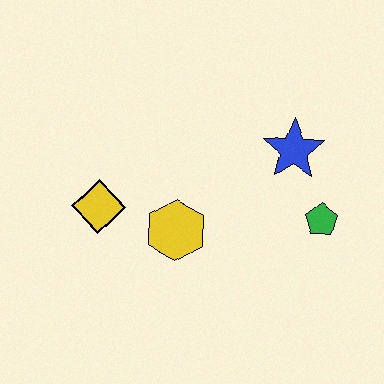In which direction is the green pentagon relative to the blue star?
The green pentagon is below the blue star.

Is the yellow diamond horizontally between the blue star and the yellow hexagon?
No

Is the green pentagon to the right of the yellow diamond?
Yes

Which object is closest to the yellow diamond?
The yellow hexagon is closest to the yellow diamond.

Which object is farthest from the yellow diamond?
The green pentagon is farthest from the yellow diamond.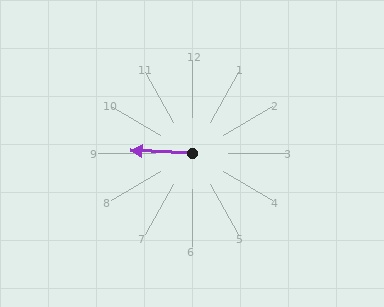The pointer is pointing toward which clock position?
Roughly 9 o'clock.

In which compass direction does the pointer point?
West.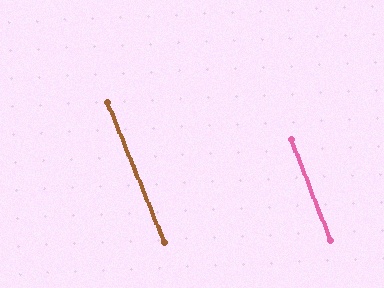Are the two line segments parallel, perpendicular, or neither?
Parallel — their directions differ by only 0.8°.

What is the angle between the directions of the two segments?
Approximately 1 degree.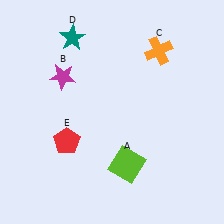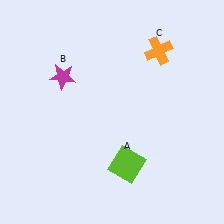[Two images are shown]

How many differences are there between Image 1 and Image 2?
There are 2 differences between the two images.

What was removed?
The teal star (D), the red pentagon (E) were removed in Image 2.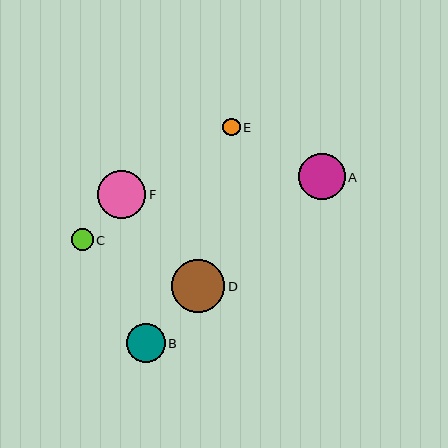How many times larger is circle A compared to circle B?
Circle A is approximately 1.2 times the size of circle B.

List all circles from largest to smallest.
From largest to smallest: D, F, A, B, C, E.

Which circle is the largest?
Circle D is the largest with a size of approximately 53 pixels.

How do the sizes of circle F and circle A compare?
Circle F and circle A are approximately the same size.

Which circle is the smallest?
Circle E is the smallest with a size of approximately 17 pixels.